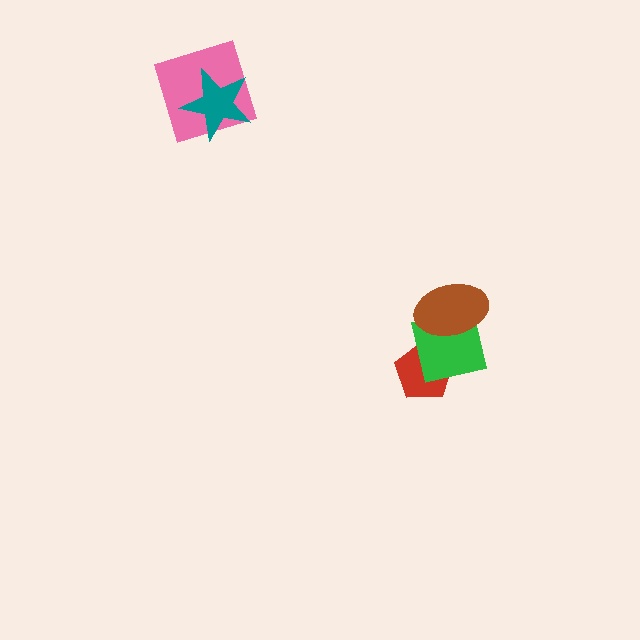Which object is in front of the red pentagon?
The green square is in front of the red pentagon.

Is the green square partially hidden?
Yes, it is partially covered by another shape.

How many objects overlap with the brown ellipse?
1 object overlaps with the brown ellipse.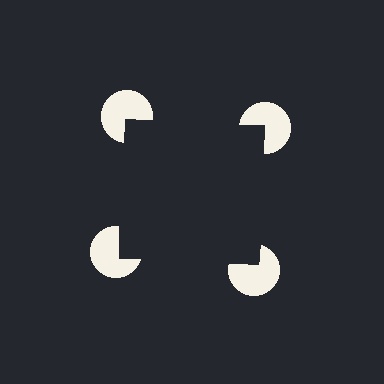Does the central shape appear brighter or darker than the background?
It typically appears slightly darker than the background, even though no actual brightness change is drawn.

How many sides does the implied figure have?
4 sides.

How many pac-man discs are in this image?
There are 4 — one at each vertex of the illusory square.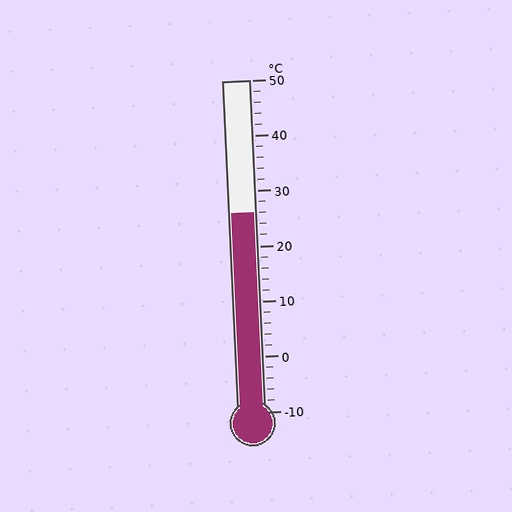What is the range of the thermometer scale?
The thermometer scale ranges from -10°C to 50°C.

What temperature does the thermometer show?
The thermometer shows approximately 26°C.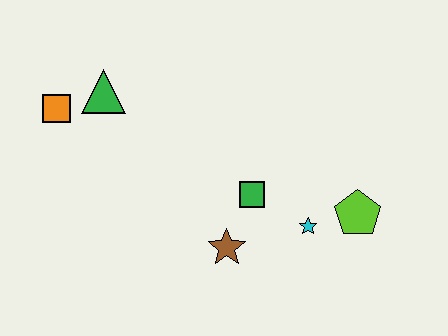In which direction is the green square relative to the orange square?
The green square is to the right of the orange square.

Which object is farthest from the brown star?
The orange square is farthest from the brown star.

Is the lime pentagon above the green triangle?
No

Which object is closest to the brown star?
The green square is closest to the brown star.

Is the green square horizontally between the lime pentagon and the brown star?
Yes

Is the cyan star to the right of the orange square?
Yes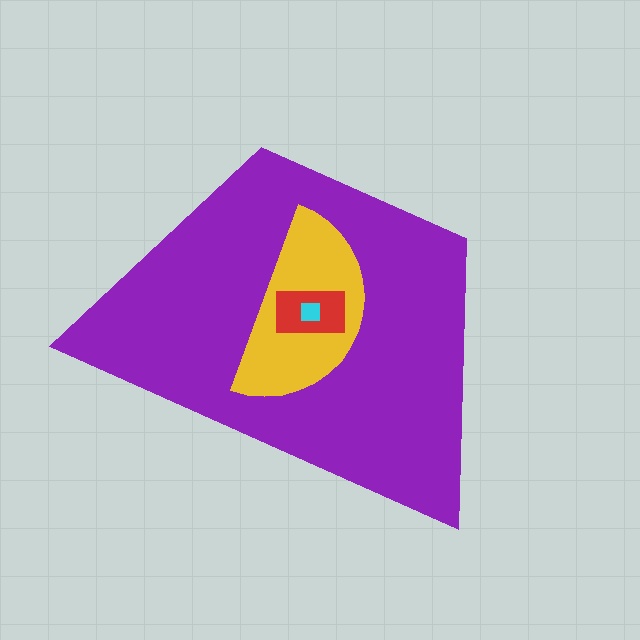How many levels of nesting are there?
4.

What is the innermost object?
The cyan square.